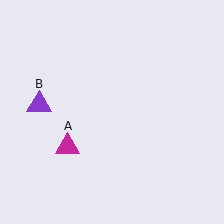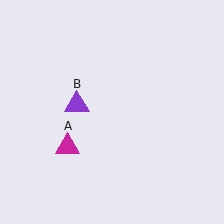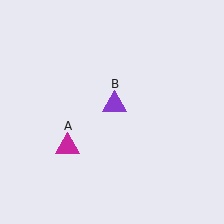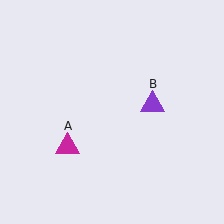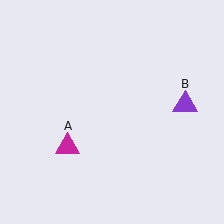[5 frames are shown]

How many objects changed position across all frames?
1 object changed position: purple triangle (object B).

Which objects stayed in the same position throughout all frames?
Magenta triangle (object A) remained stationary.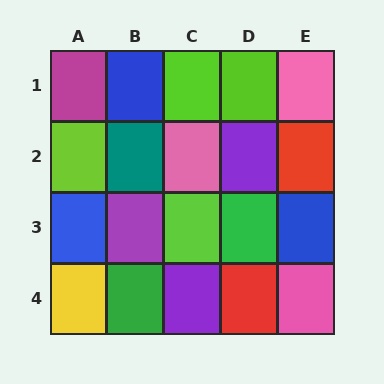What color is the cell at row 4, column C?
Purple.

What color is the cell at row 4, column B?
Green.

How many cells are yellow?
1 cell is yellow.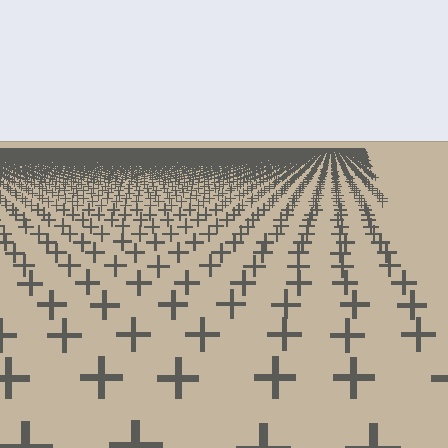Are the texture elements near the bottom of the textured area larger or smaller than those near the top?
Larger. Near the bottom, elements are closer to the viewer and appear at a bigger on-screen size.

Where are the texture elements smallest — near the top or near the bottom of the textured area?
Near the top.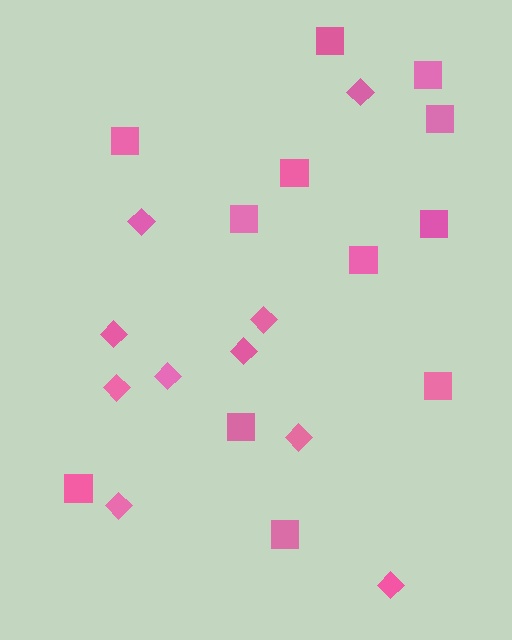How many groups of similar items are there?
There are 2 groups: one group of squares (12) and one group of diamonds (10).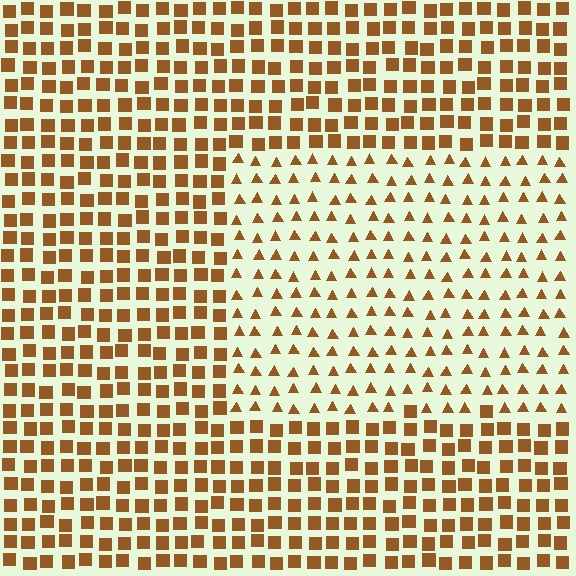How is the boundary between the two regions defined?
The boundary is defined by a change in element shape: triangles inside vs. squares outside. All elements share the same color and spacing.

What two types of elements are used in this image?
The image uses triangles inside the rectangle region and squares outside it.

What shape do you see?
I see a rectangle.